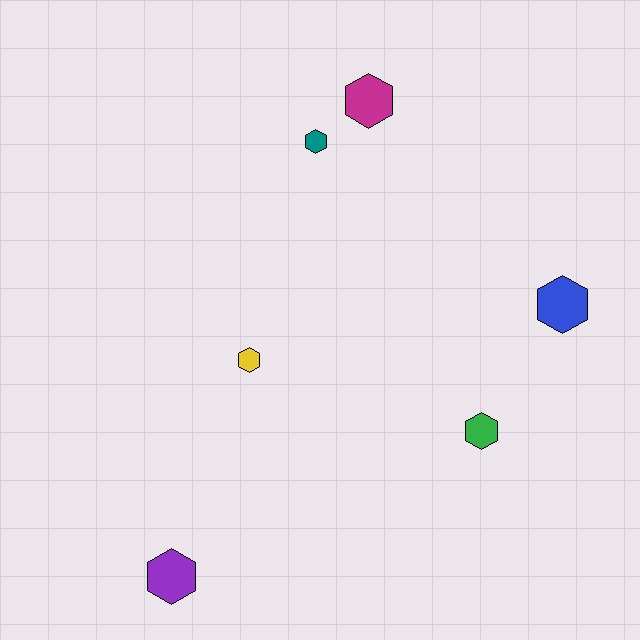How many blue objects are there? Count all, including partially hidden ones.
There is 1 blue object.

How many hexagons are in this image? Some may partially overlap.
There are 6 hexagons.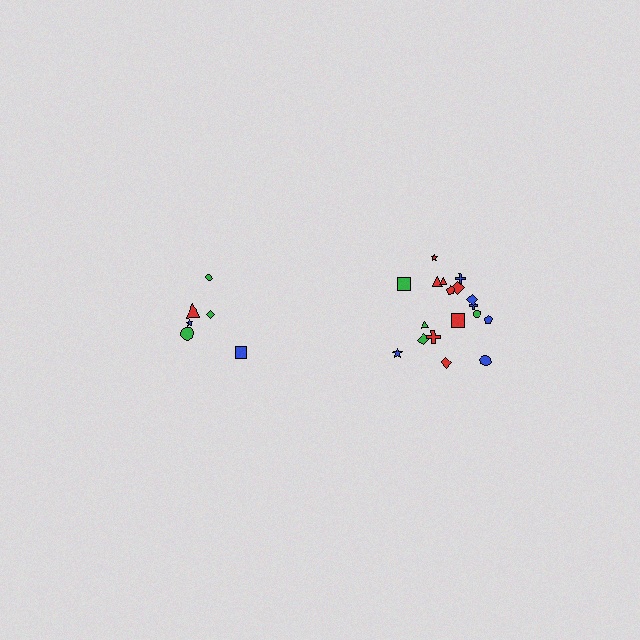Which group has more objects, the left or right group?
The right group.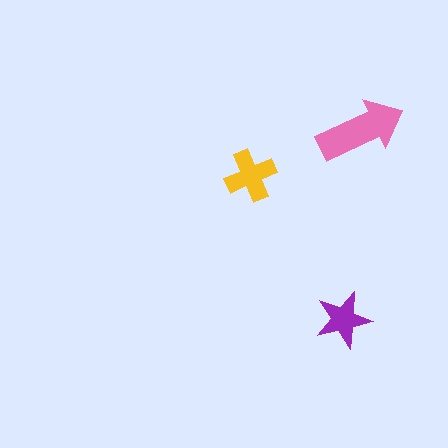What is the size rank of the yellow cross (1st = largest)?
2nd.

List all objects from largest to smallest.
The pink arrow, the yellow cross, the purple star.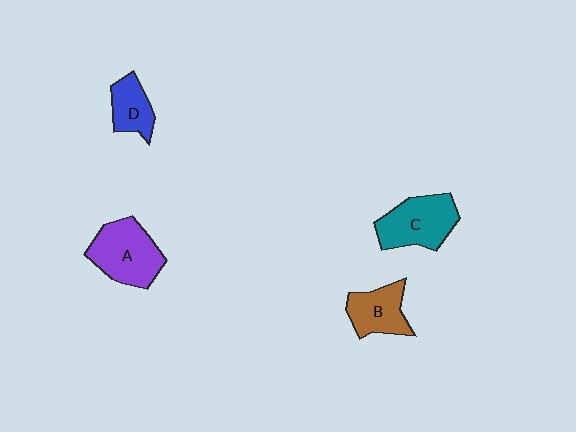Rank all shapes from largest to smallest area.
From largest to smallest: A (purple), C (teal), B (brown), D (blue).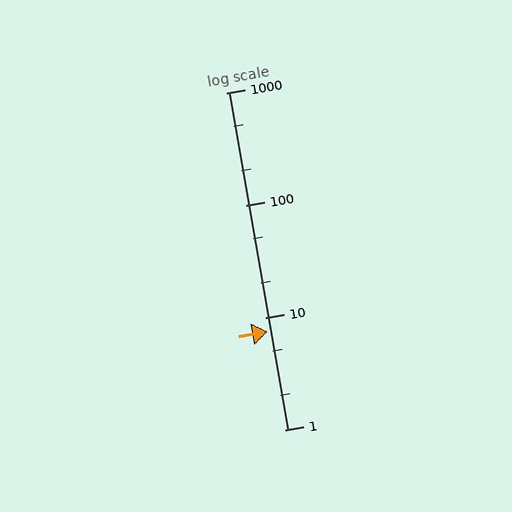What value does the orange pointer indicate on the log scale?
The pointer indicates approximately 7.5.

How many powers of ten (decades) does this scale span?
The scale spans 3 decades, from 1 to 1000.